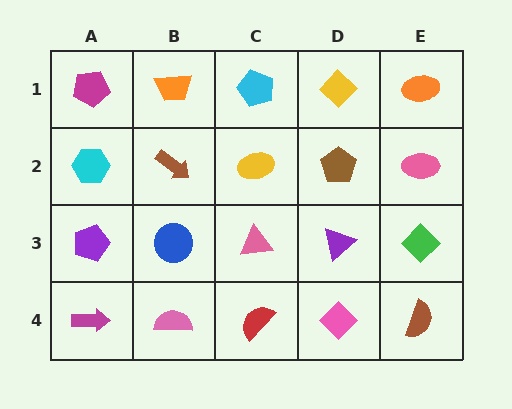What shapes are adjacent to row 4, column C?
A pink triangle (row 3, column C), a pink semicircle (row 4, column B), a pink diamond (row 4, column D).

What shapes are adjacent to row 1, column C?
A yellow ellipse (row 2, column C), an orange trapezoid (row 1, column B), a yellow diamond (row 1, column D).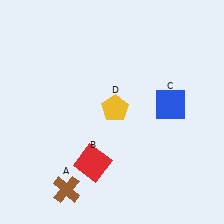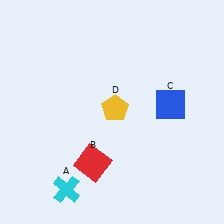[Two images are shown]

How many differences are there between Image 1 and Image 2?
There is 1 difference between the two images.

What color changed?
The cross (A) changed from brown in Image 1 to cyan in Image 2.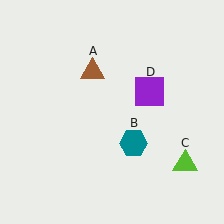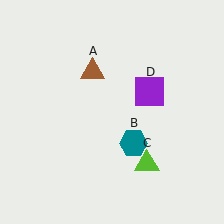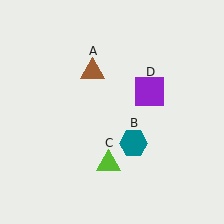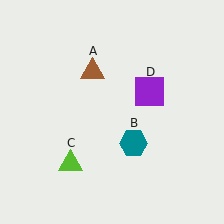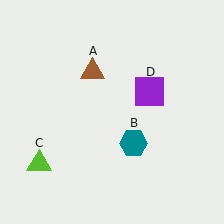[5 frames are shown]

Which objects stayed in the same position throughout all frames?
Brown triangle (object A) and teal hexagon (object B) and purple square (object D) remained stationary.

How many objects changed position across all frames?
1 object changed position: lime triangle (object C).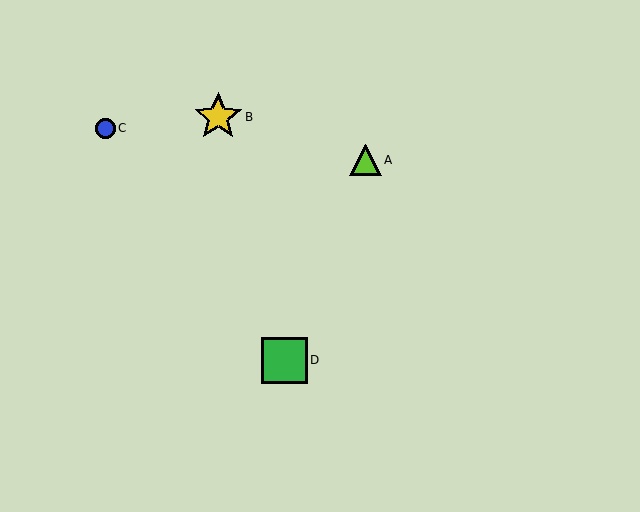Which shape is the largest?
The yellow star (labeled B) is the largest.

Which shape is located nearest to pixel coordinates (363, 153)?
The lime triangle (labeled A) at (365, 160) is nearest to that location.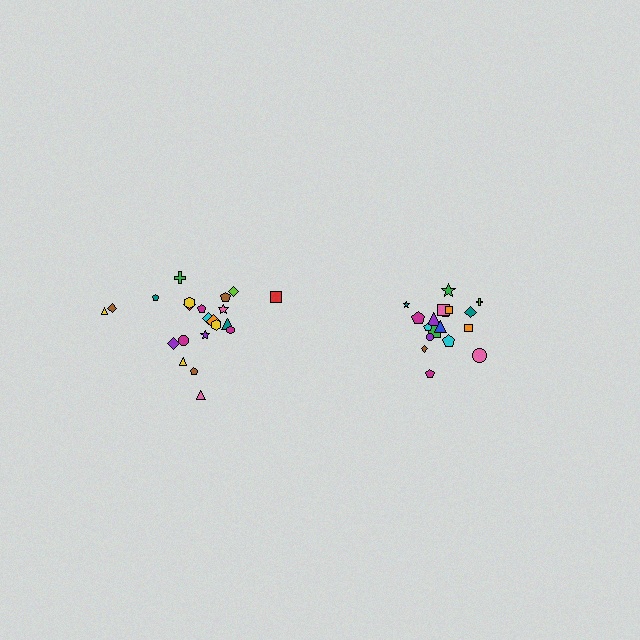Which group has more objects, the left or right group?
The left group.